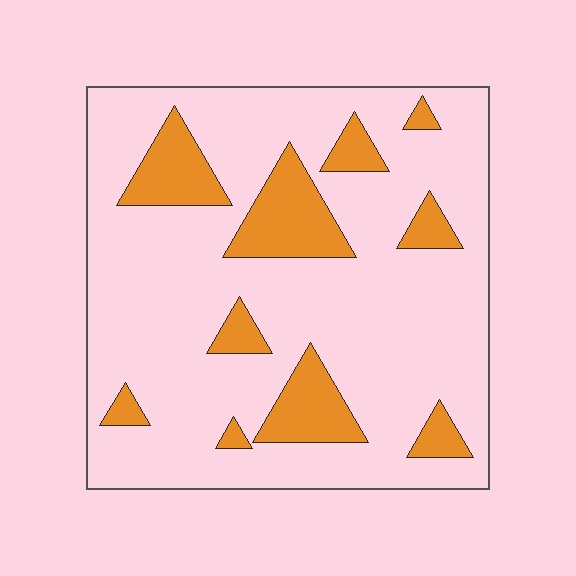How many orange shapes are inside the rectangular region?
10.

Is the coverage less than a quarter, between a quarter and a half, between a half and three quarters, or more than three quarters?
Less than a quarter.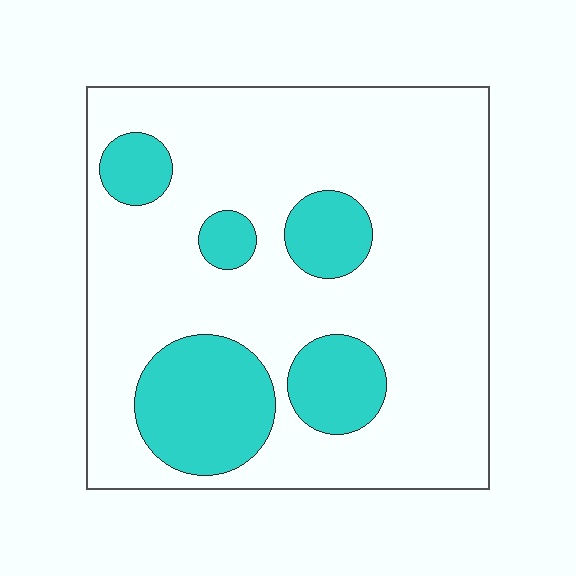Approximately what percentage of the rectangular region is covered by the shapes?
Approximately 25%.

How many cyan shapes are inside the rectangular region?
5.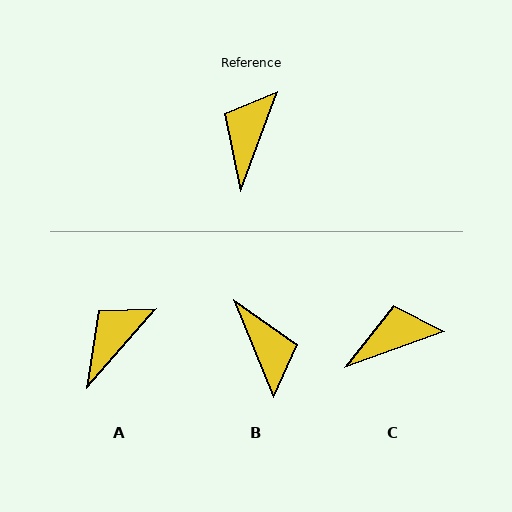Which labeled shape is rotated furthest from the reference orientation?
B, about 137 degrees away.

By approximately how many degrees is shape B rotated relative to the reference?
Approximately 137 degrees clockwise.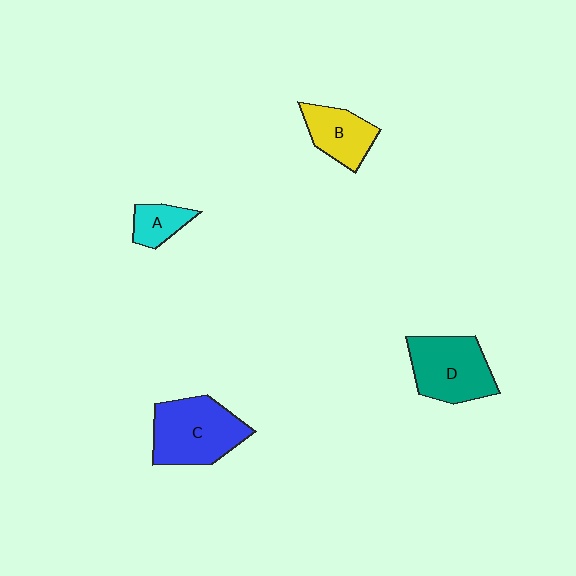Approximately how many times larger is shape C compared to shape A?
Approximately 2.7 times.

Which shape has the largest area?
Shape C (blue).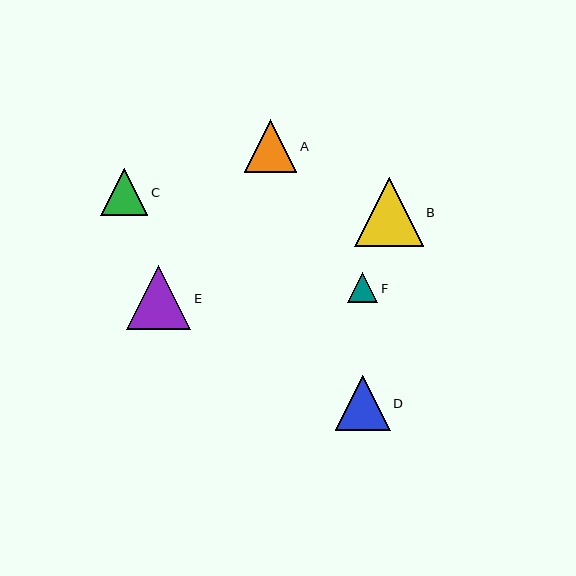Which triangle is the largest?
Triangle B is the largest with a size of approximately 69 pixels.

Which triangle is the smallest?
Triangle F is the smallest with a size of approximately 30 pixels.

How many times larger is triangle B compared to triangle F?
Triangle B is approximately 2.3 times the size of triangle F.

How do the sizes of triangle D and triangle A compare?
Triangle D and triangle A are approximately the same size.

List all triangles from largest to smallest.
From largest to smallest: B, E, D, A, C, F.